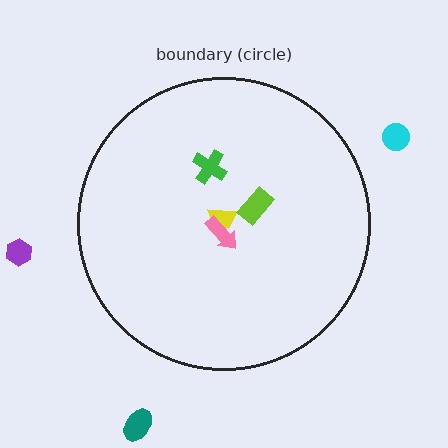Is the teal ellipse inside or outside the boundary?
Outside.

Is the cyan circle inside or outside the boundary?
Outside.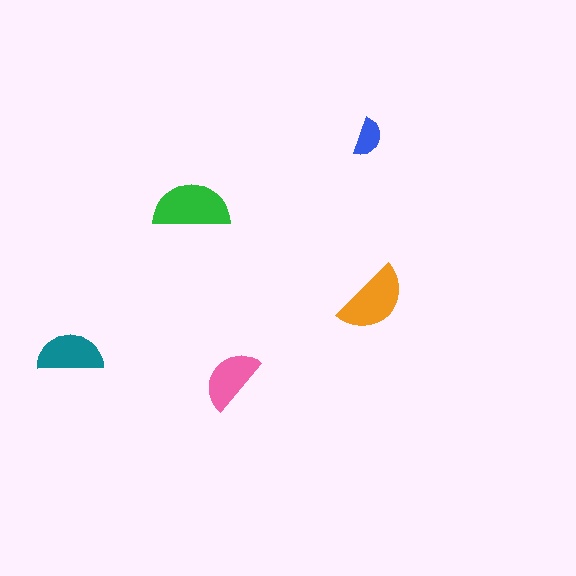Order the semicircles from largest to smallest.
the green one, the orange one, the teal one, the pink one, the blue one.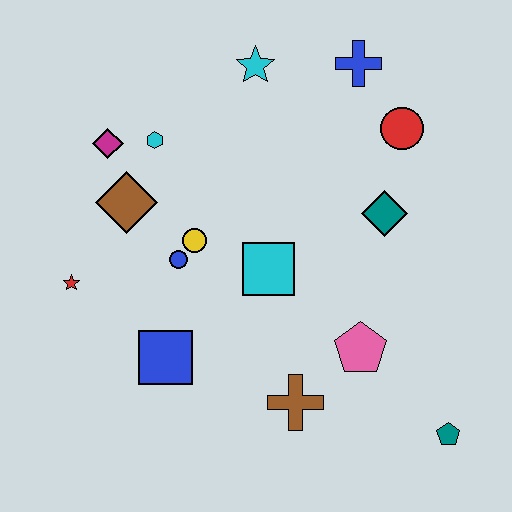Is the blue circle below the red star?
No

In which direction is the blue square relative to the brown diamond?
The blue square is below the brown diamond.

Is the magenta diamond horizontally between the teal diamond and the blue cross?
No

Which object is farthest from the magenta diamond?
The teal pentagon is farthest from the magenta diamond.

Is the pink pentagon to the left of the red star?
No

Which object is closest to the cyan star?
The blue cross is closest to the cyan star.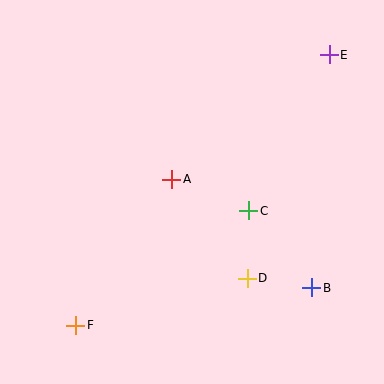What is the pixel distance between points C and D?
The distance between C and D is 67 pixels.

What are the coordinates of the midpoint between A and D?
The midpoint between A and D is at (210, 229).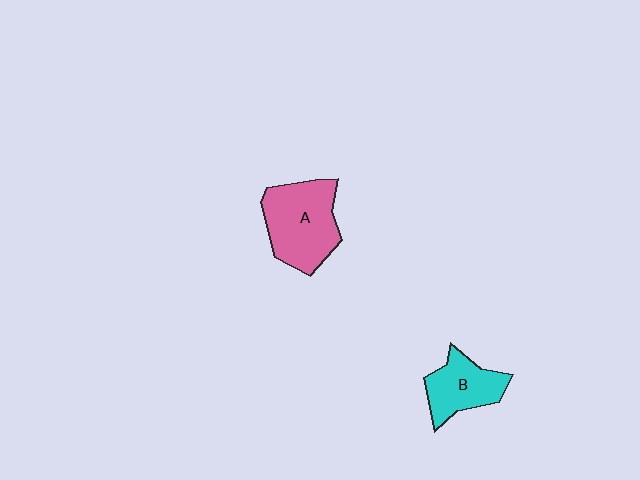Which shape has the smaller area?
Shape B (cyan).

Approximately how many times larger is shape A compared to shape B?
Approximately 1.5 times.